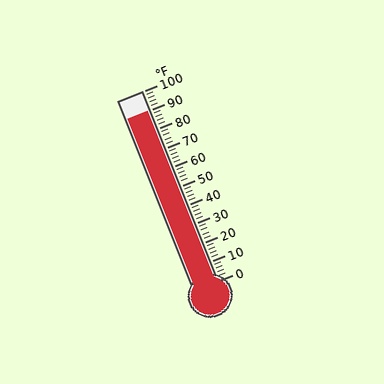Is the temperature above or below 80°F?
The temperature is above 80°F.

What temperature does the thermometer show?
The thermometer shows approximately 90°F.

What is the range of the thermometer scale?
The thermometer scale ranges from 0°F to 100°F.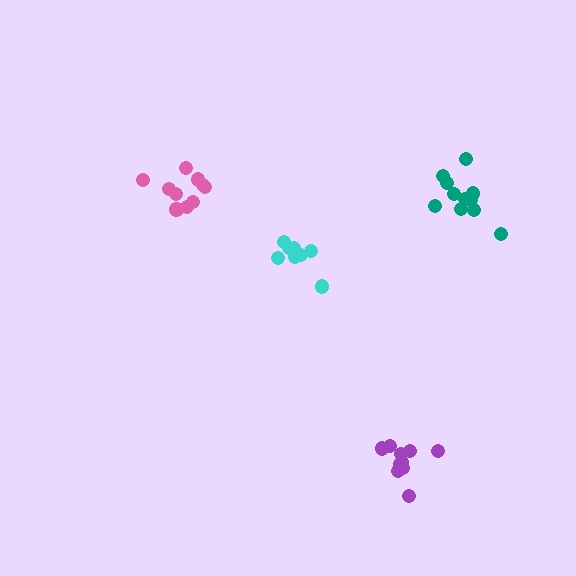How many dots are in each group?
Group 1: 10 dots, Group 2: 8 dots, Group 3: 10 dots, Group 4: 11 dots (39 total).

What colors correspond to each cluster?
The clusters are colored: pink, cyan, purple, teal.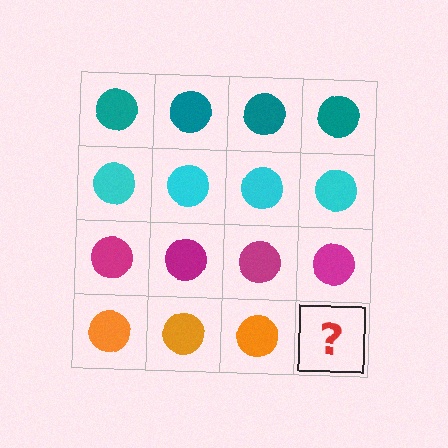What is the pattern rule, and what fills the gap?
The rule is that each row has a consistent color. The gap should be filled with an orange circle.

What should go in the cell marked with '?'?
The missing cell should contain an orange circle.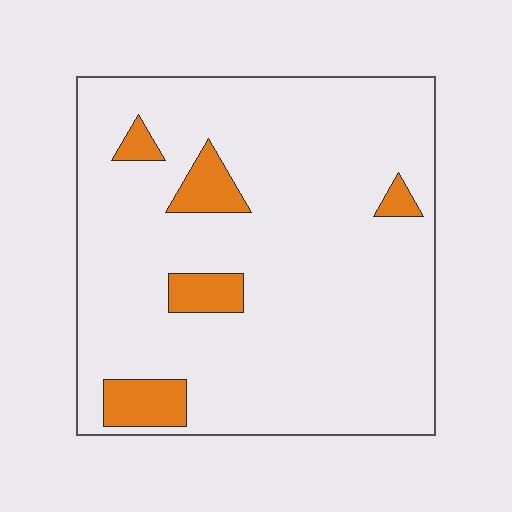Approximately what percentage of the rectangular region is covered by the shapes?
Approximately 10%.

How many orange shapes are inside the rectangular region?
5.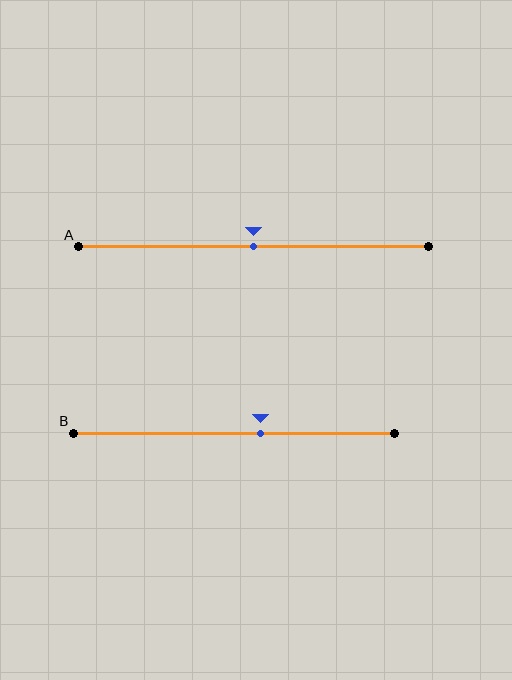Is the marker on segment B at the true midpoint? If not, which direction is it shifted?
No, the marker on segment B is shifted to the right by about 8% of the segment length.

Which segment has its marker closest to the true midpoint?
Segment A has its marker closest to the true midpoint.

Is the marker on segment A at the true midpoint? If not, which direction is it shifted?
Yes, the marker on segment A is at the true midpoint.